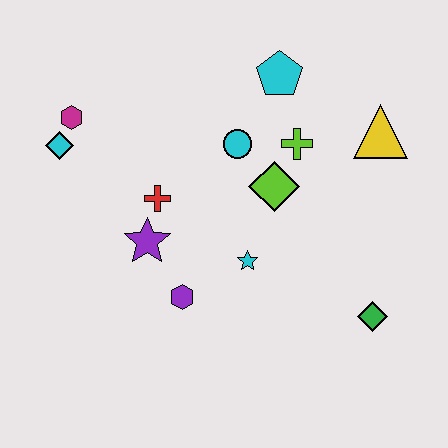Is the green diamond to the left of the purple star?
No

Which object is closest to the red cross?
The purple star is closest to the red cross.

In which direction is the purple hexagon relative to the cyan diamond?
The purple hexagon is below the cyan diamond.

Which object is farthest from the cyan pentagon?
The green diamond is farthest from the cyan pentagon.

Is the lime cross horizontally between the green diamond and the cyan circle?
Yes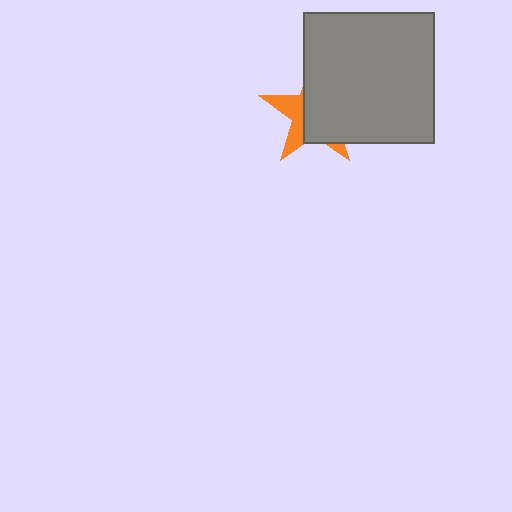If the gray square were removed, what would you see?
You would see the complete orange star.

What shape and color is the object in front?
The object in front is a gray square.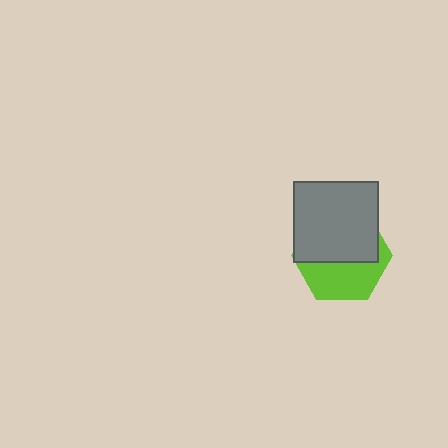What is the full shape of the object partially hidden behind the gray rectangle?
The partially hidden object is a lime hexagon.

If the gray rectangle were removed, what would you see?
You would see the complete lime hexagon.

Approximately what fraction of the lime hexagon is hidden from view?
Roughly 58% of the lime hexagon is hidden behind the gray rectangle.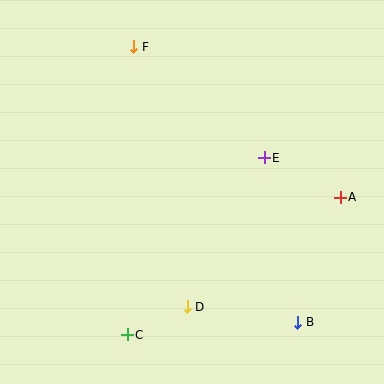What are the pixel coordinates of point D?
Point D is at (187, 307).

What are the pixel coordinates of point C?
Point C is at (127, 335).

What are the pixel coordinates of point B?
Point B is at (298, 322).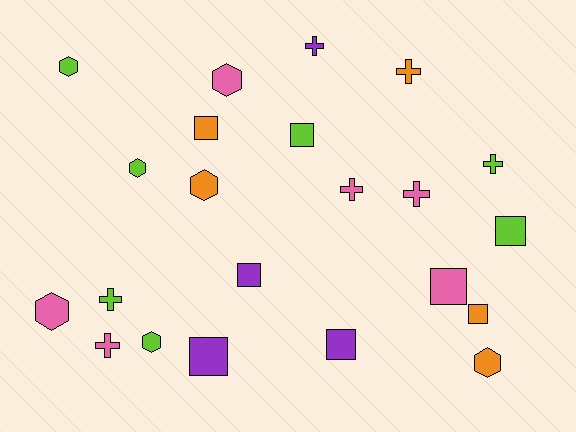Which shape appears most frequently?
Square, with 8 objects.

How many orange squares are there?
There are 2 orange squares.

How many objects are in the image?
There are 22 objects.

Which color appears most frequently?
Lime, with 7 objects.